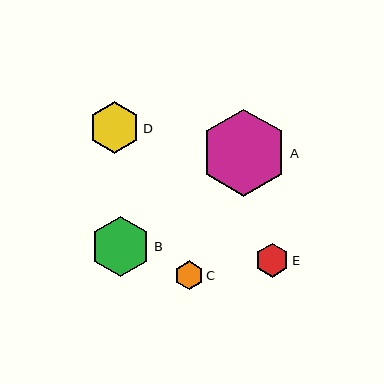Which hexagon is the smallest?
Hexagon C is the smallest with a size of approximately 29 pixels.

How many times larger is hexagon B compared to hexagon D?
Hexagon B is approximately 1.2 times the size of hexagon D.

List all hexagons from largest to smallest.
From largest to smallest: A, B, D, E, C.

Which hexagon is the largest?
Hexagon A is the largest with a size of approximately 87 pixels.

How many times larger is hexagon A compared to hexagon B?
Hexagon A is approximately 1.5 times the size of hexagon B.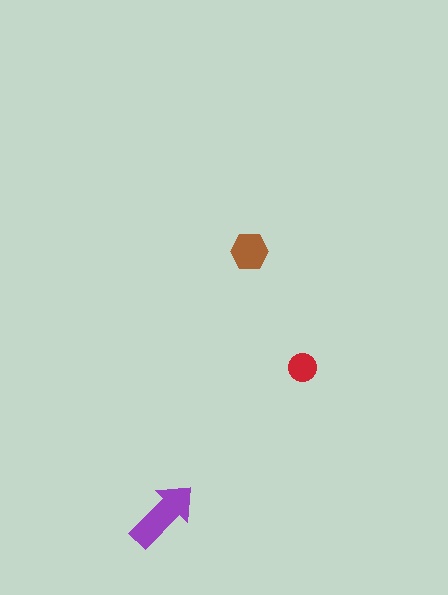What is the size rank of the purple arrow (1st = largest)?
1st.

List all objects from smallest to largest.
The red circle, the brown hexagon, the purple arrow.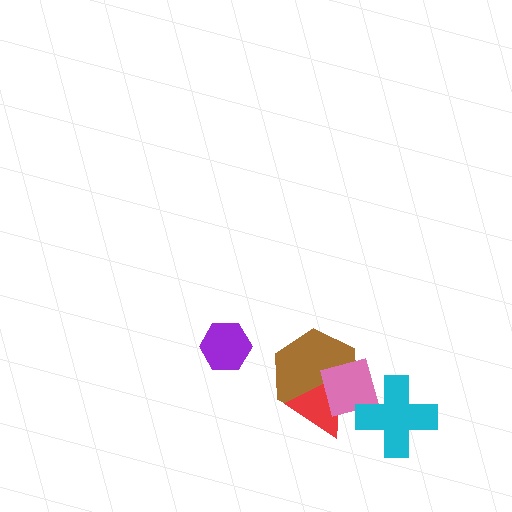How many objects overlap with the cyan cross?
1 object overlaps with the cyan cross.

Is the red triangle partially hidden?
Yes, it is partially covered by another shape.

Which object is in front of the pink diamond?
The cyan cross is in front of the pink diamond.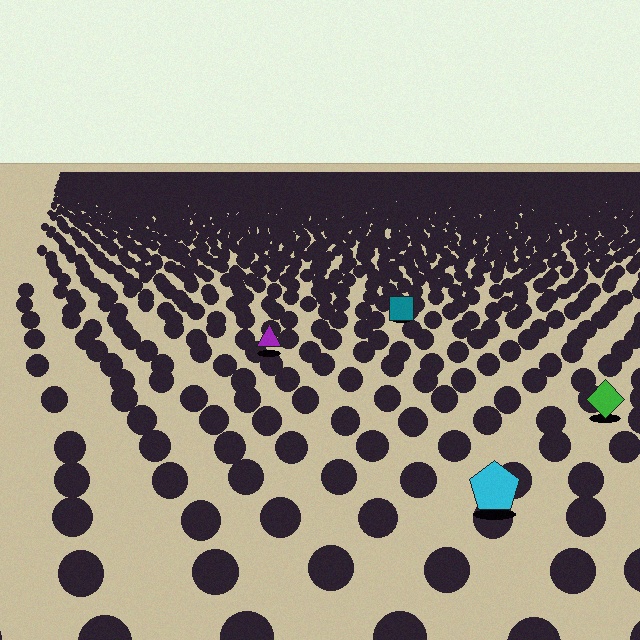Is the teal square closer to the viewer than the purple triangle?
No. The purple triangle is closer — you can tell from the texture gradient: the ground texture is coarser near it.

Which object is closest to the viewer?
The cyan pentagon is closest. The texture marks near it are larger and more spread out.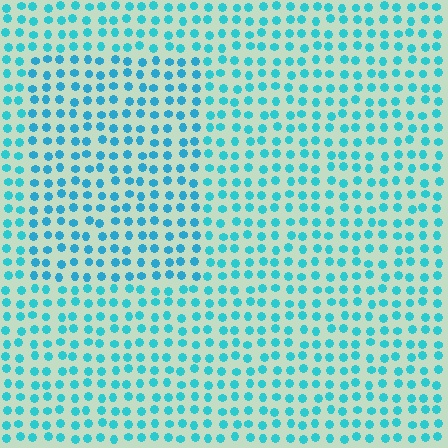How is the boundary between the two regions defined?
The boundary is defined purely by a slight shift in hue (about 13 degrees). Spacing, size, and orientation are identical on both sides.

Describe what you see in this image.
The image is filled with small cyan elements in a uniform arrangement. A rectangle-shaped region is visible where the elements are tinted to a slightly different hue, forming a subtle color boundary.